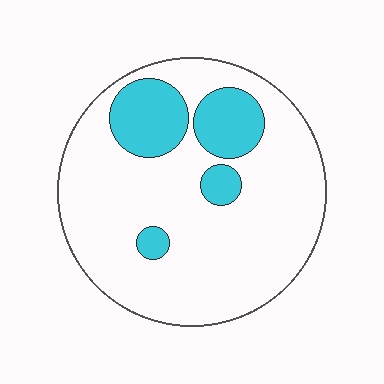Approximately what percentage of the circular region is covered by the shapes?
Approximately 20%.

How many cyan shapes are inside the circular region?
4.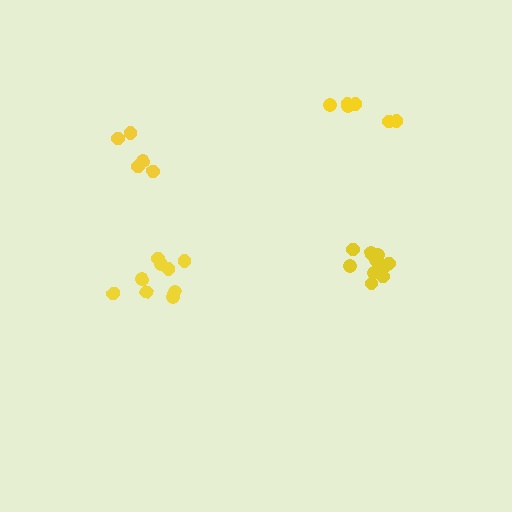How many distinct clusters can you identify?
There are 4 distinct clusters.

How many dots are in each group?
Group 1: 11 dots, Group 2: 5 dots, Group 3: 6 dots, Group 4: 9 dots (31 total).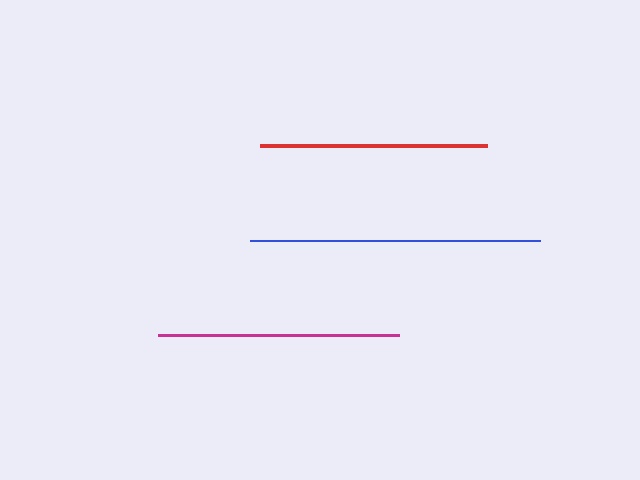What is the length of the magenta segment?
The magenta segment is approximately 241 pixels long.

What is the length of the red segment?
The red segment is approximately 227 pixels long.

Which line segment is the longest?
The blue line is the longest at approximately 290 pixels.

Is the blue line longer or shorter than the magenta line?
The blue line is longer than the magenta line.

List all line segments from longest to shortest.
From longest to shortest: blue, magenta, red.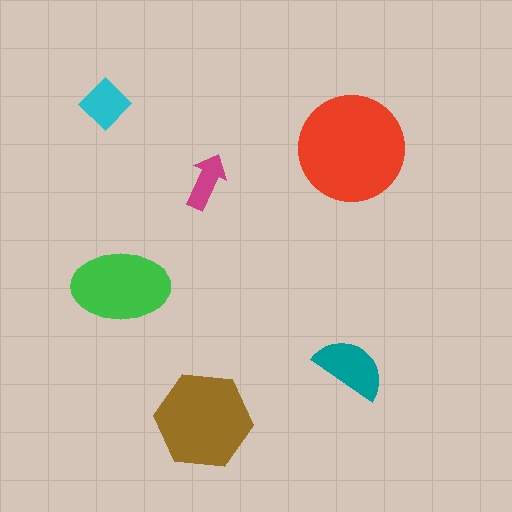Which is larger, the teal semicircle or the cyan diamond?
The teal semicircle.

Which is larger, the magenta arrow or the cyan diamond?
The cyan diamond.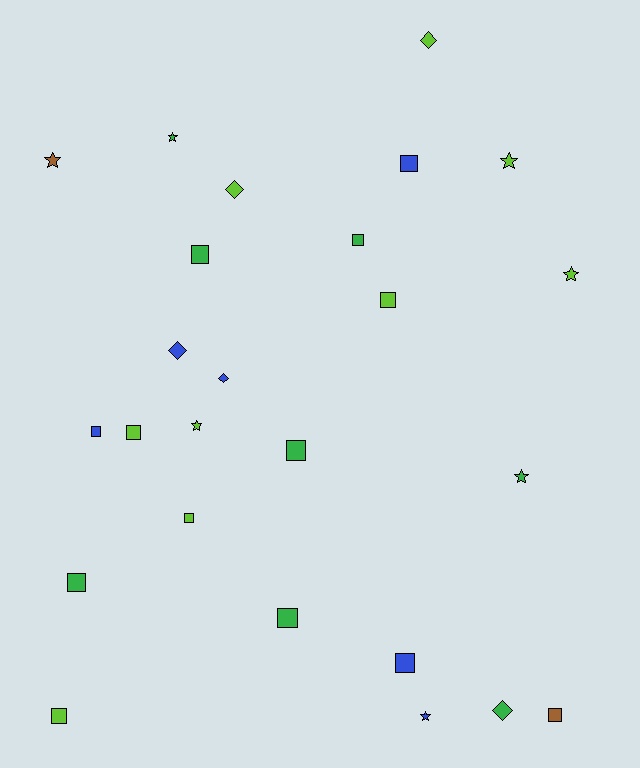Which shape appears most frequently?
Square, with 13 objects.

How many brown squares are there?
There is 1 brown square.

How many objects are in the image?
There are 25 objects.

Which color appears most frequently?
Lime, with 9 objects.